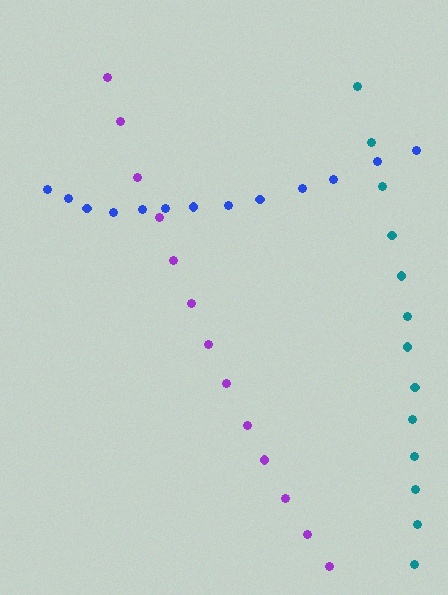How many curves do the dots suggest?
There are 3 distinct paths.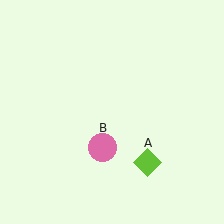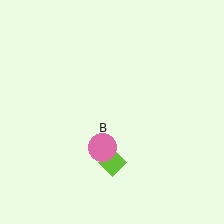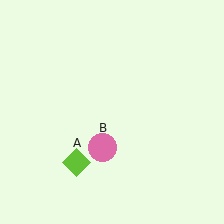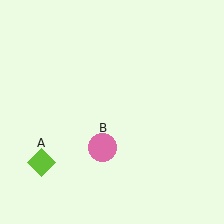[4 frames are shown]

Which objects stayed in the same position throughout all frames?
Pink circle (object B) remained stationary.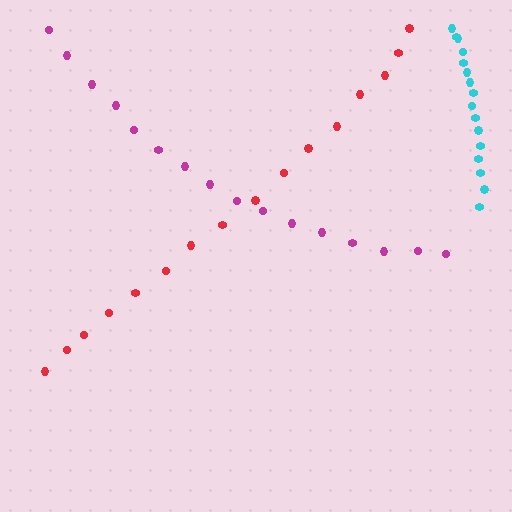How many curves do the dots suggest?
There are 3 distinct paths.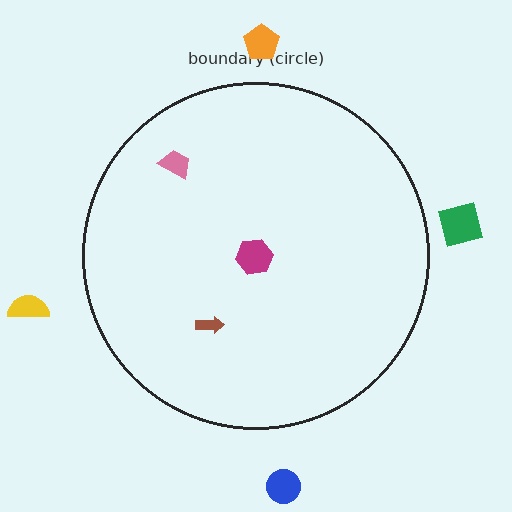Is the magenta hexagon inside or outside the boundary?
Inside.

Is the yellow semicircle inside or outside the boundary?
Outside.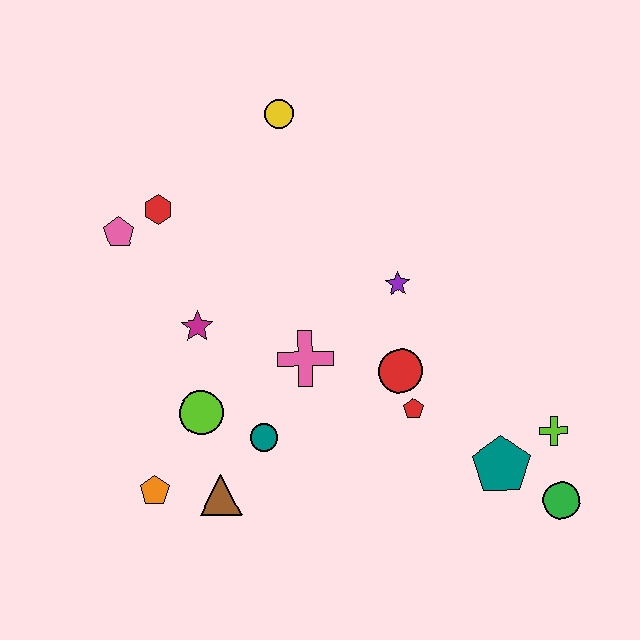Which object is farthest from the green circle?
The pink pentagon is farthest from the green circle.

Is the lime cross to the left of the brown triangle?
No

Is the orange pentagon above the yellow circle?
No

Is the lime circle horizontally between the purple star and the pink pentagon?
Yes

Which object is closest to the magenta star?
The lime circle is closest to the magenta star.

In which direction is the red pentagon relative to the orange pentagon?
The red pentagon is to the right of the orange pentagon.